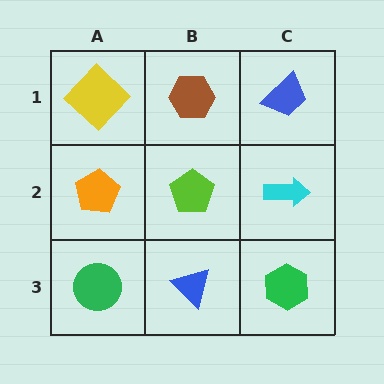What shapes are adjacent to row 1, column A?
An orange pentagon (row 2, column A), a brown hexagon (row 1, column B).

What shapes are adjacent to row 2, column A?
A yellow diamond (row 1, column A), a green circle (row 3, column A), a lime pentagon (row 2, column B).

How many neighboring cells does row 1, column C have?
2.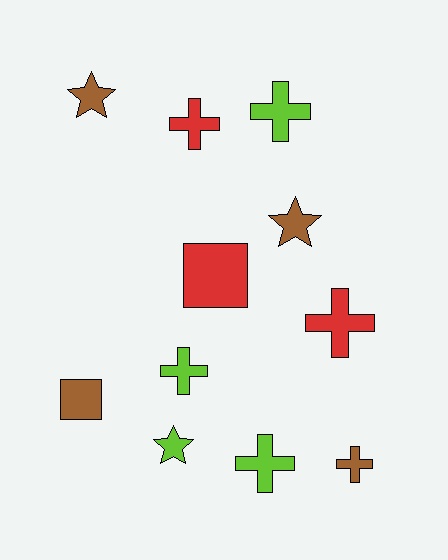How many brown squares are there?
There is 1 brown square.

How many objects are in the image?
There are 11 objects.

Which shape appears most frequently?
Cross, with 6 objects.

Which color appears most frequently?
Lime, with 4 objects.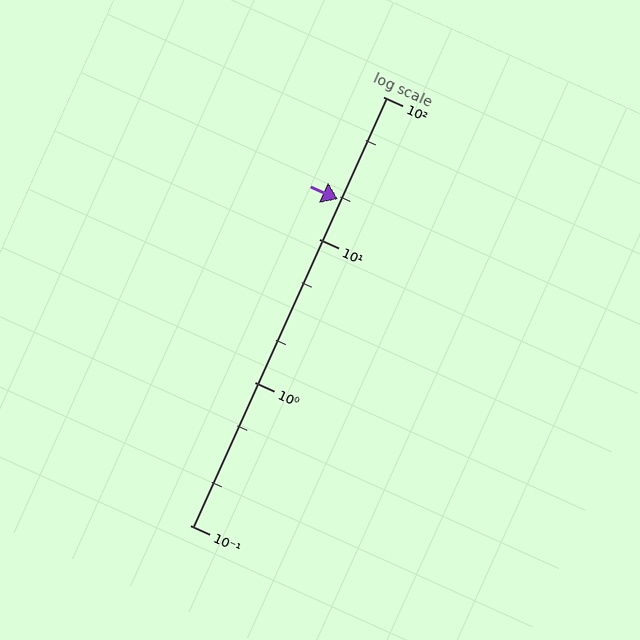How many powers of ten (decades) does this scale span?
The scale spans 3 decades, from 0.1 to 100.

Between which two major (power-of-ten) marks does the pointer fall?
The pointer is between 10 and 100.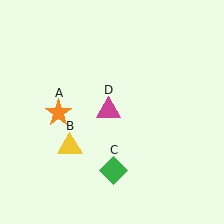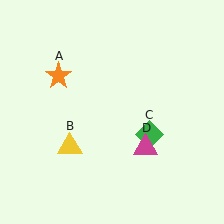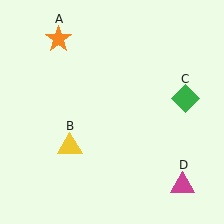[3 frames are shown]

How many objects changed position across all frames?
3 objects changed position: orange star (object A), green diamond (object C), magenta triangle (object D).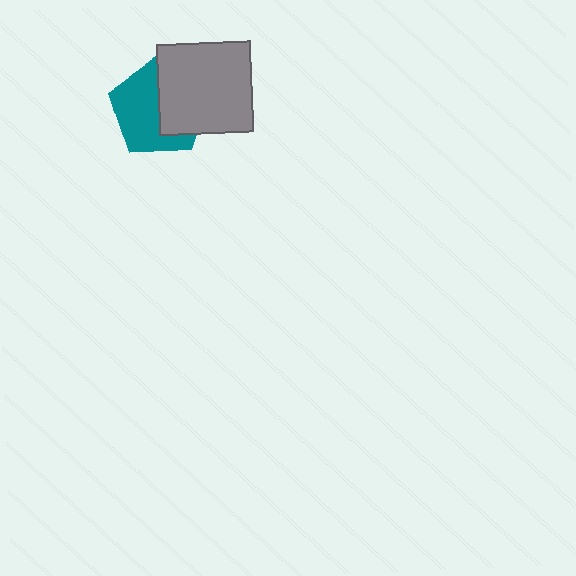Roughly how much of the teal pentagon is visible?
About half of it is visible (roughly 56%).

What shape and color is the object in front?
The object in front is a gray rectangle.